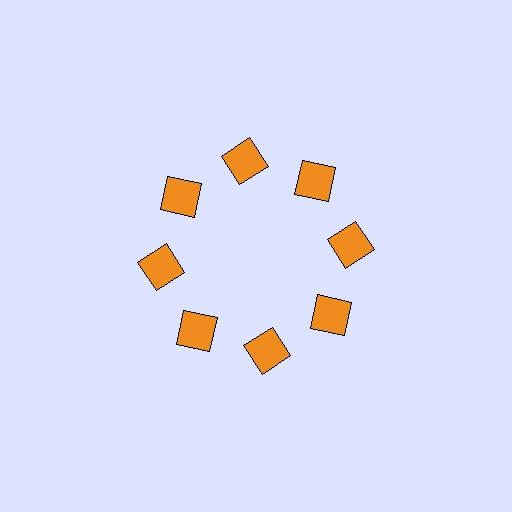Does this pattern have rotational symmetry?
Yes, this pattern has 8-fold rotational symmetry. It looks the same after rotating 45 degrees around the center.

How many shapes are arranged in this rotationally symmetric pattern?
There are 8 shapes, arranged in 8 groups of 1.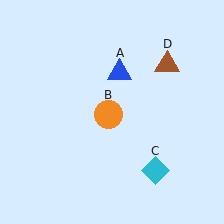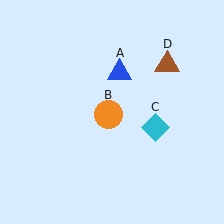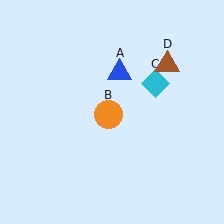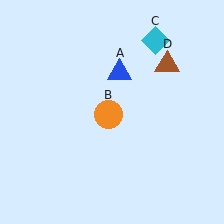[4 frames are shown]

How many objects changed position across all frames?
1 object changed position: cyan diamond (object C).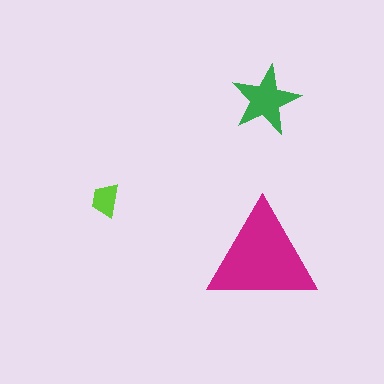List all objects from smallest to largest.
The lime trapezoid, the green star, the magenta triangle.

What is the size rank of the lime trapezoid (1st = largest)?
3rd.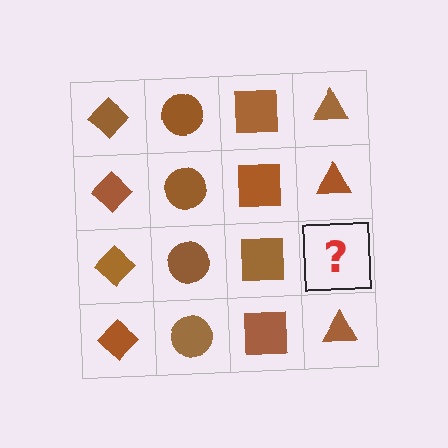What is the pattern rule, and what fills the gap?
The rule is that each column has a consistent shape. The gap should be filled with a brown triangle.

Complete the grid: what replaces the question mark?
The question mark should be replaced with a brown triangle.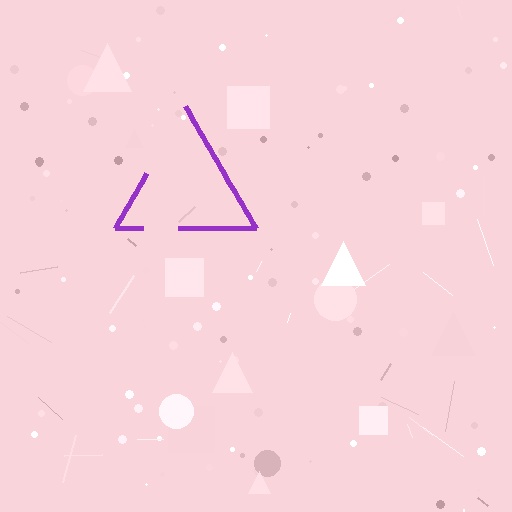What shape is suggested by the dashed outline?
The dashed outline suggests a triangle.